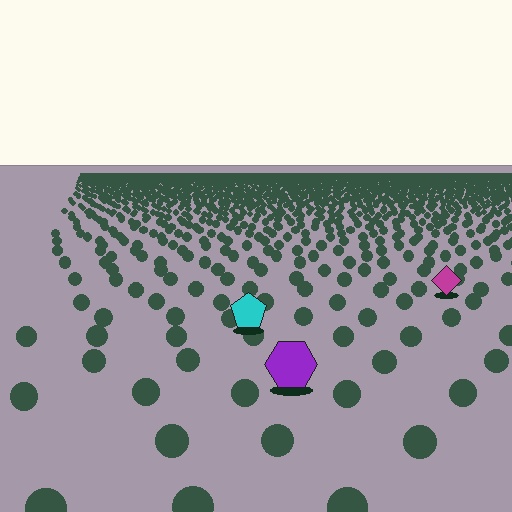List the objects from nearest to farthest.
From nearest to farthest: the purple hexagon, the cyan pentagon, the magenta diamond.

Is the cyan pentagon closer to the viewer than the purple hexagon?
No. The purple hexagon is closer — you can tell from the texture gradient: the ground texture is coarser near it.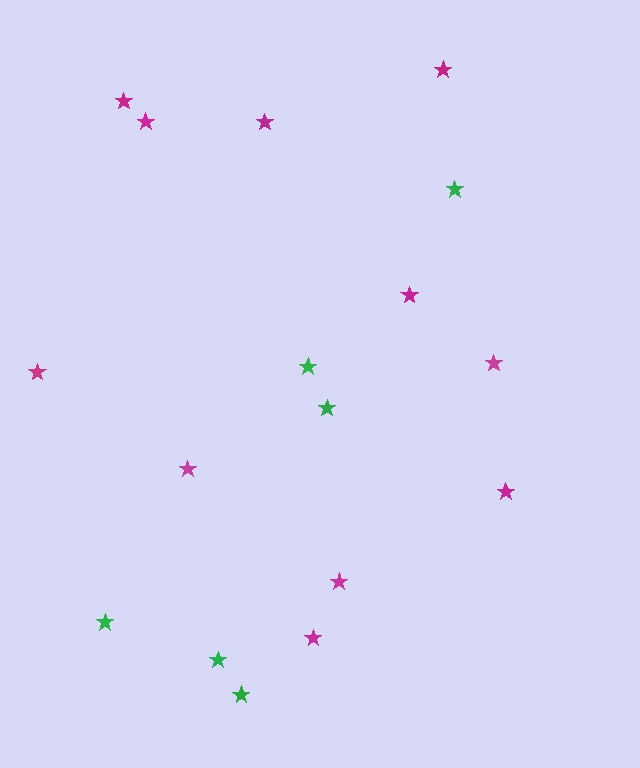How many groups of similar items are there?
There are 2 groups: one group of magenta stars (11) and one group of green stars (6).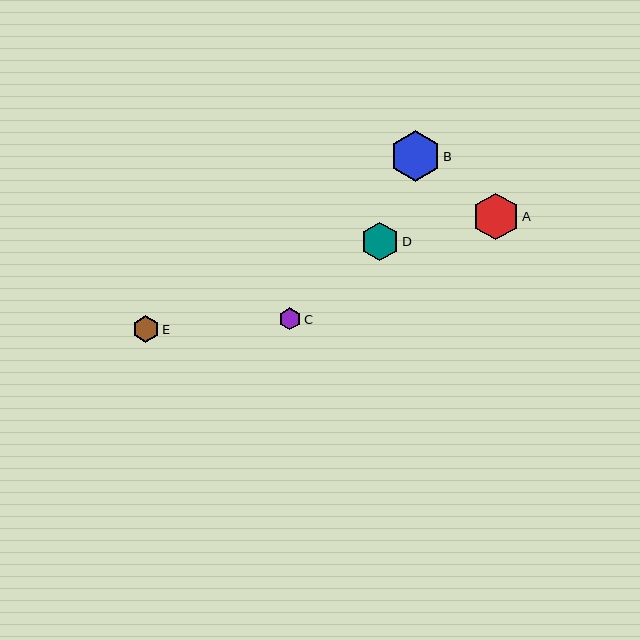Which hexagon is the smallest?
Hexagon C is the smallest with a size of approximately 22 pixels.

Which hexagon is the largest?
Hexagon B is the largest with a size of approximately 51 pixels.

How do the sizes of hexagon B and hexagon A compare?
Hexagon B and hexagon A are approximately the same size.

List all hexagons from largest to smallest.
From largest to smallest: B, A, D, E, C.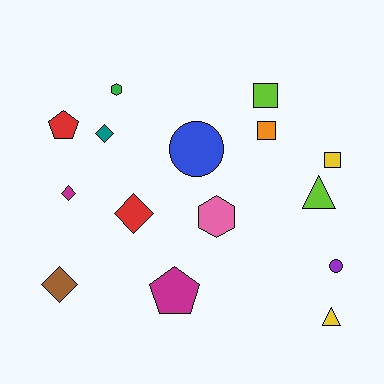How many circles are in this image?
There are 2 circles.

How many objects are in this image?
There are 15 objects.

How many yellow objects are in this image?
There are 2 yellow objects.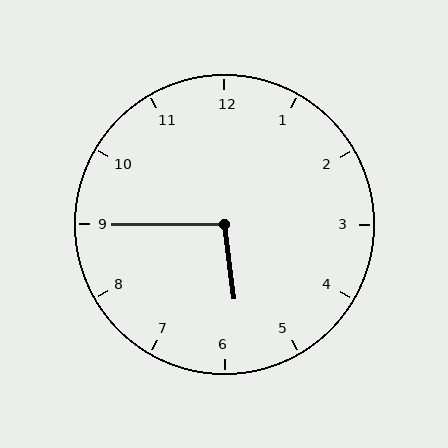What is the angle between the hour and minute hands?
Approximately 98 degrees.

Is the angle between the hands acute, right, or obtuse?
It is obtuse.